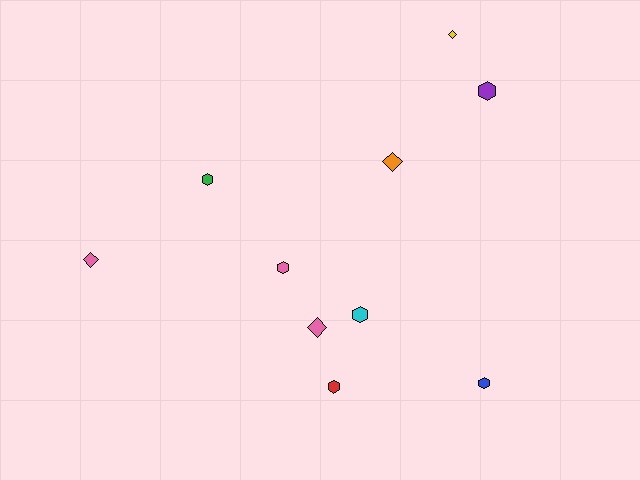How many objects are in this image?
There are 10 objects.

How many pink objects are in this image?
There are 3 pink objects.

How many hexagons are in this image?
There are 6 hexagons.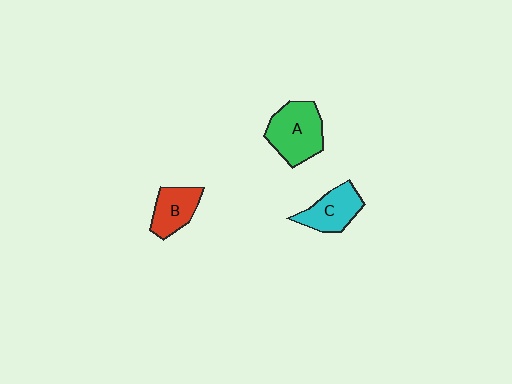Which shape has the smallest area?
Shape B (red).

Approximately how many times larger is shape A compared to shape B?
Approximately 1.5 times.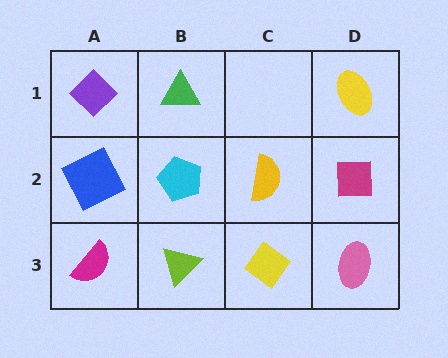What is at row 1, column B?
A green triangle.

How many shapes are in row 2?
4 shapes.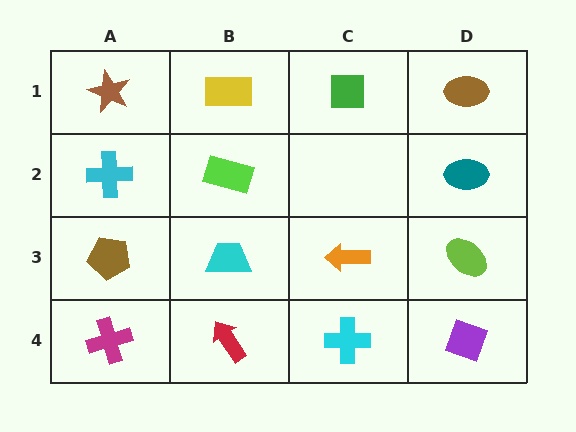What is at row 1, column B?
A yellow rectangle.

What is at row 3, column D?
A lime ellipse.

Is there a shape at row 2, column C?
No, that cell is empty.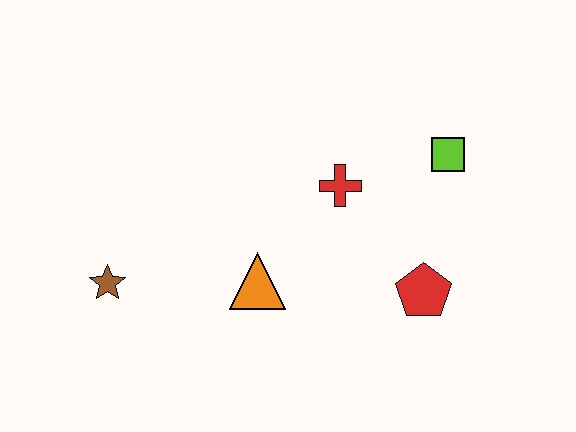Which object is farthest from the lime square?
The brown star is farthest from the lime square.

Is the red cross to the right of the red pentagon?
No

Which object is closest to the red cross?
The lime square is closest to the red cross.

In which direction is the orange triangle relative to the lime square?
The orange triangle is to the left of the lime square.